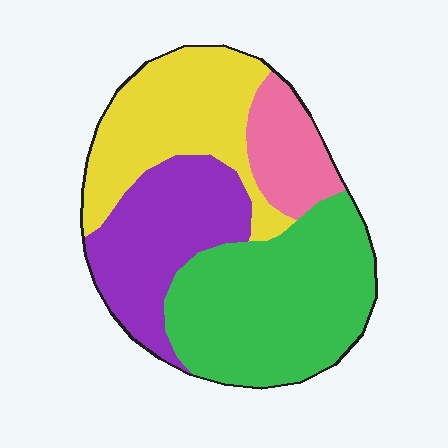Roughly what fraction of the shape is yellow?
Yellow covers about 25% of the shape.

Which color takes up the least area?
Pink, at roughly 10%.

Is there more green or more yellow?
Green.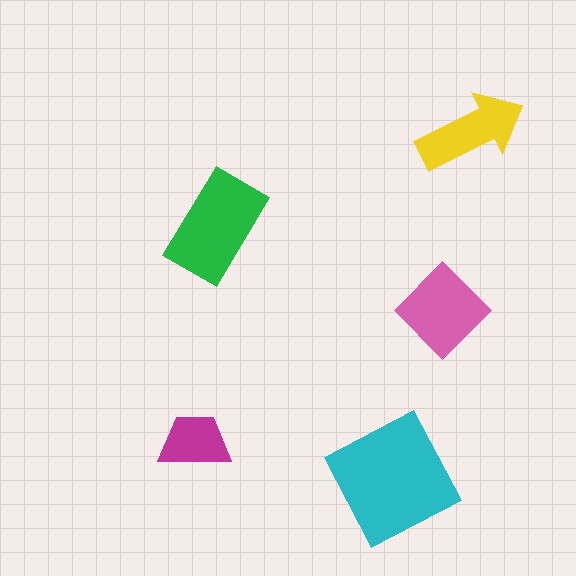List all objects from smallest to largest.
The magenta trapezoid, the yellow arrow, the pink diamond, the green rectangle, the cyan square.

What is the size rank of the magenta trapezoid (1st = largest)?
5th.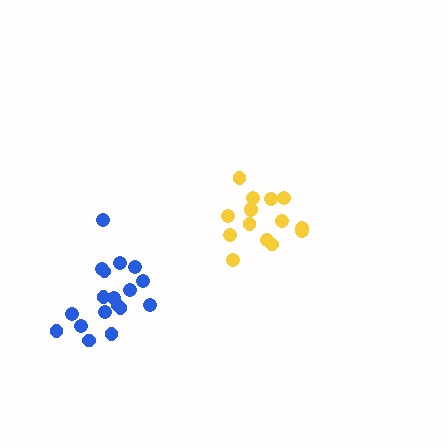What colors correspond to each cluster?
The clusters are colored: yellow, blue.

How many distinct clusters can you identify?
There are 2 distinct clusters.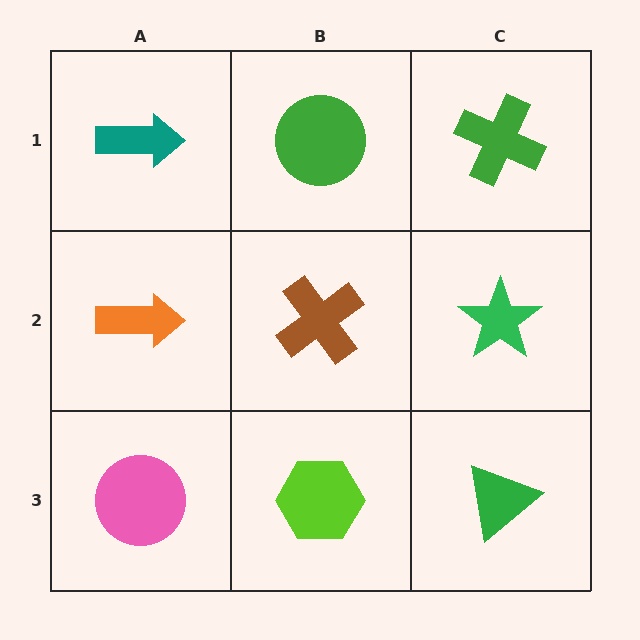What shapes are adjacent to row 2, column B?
A green circle (row 1, column B), a lime hexagon (row 3, column B), an orange arrow (row 2, column A), a green star (row 2, column C).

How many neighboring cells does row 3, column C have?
2.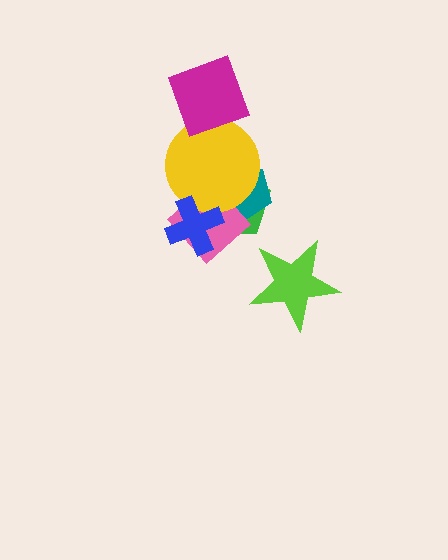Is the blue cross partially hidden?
No, no other shape covers it.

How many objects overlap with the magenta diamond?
1 object overlaps with the magenta diamond.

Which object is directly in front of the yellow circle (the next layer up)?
The blue cross is directly in front of the yellow circle.